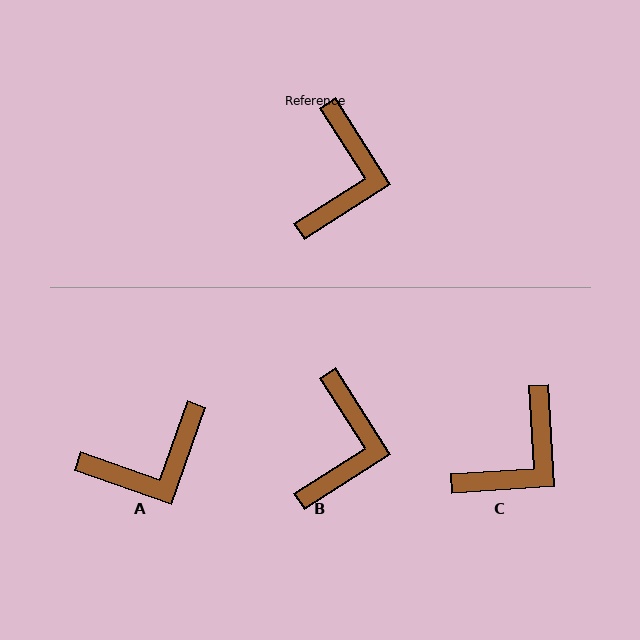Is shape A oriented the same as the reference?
No, it is off by about 52 degrees.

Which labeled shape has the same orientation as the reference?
B.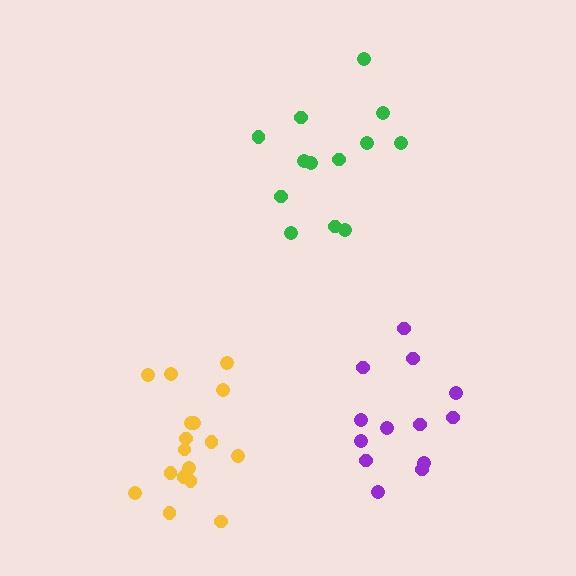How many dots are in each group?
Group 1: 13 dots, Group 2: 17 dots, Group 3: 13 dots (43 total).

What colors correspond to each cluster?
The clusters are colored: purple, yellow, green.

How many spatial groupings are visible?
There are 3 spatial groupings.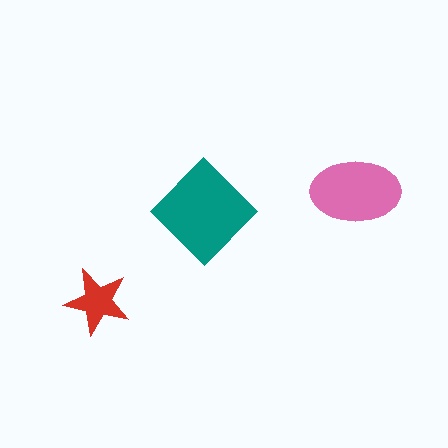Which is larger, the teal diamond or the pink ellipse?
The teal diamond.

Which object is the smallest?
The red star.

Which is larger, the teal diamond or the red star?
The teal diamond.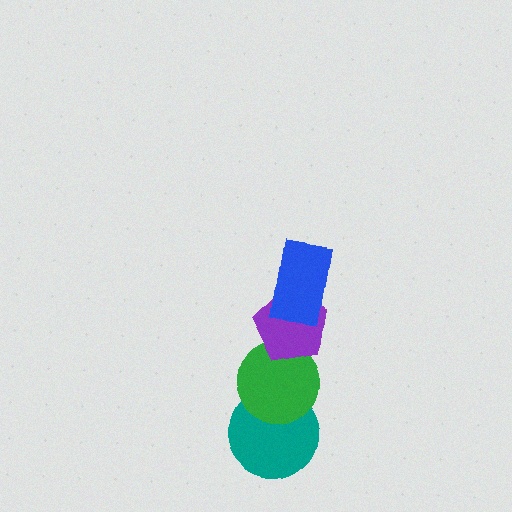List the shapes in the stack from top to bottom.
From top to bottom: the blue rectangle, the purple pentagon, the green circle, the teal circle.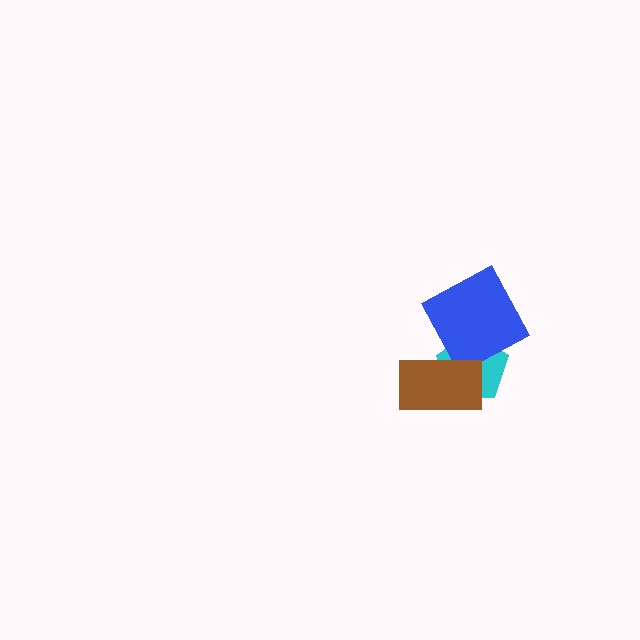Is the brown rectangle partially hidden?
No, no other shape covers it.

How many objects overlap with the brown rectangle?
1 object overlaps with the brown rectangle.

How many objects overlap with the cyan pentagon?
2 objects overlap with the cyan pentagon.